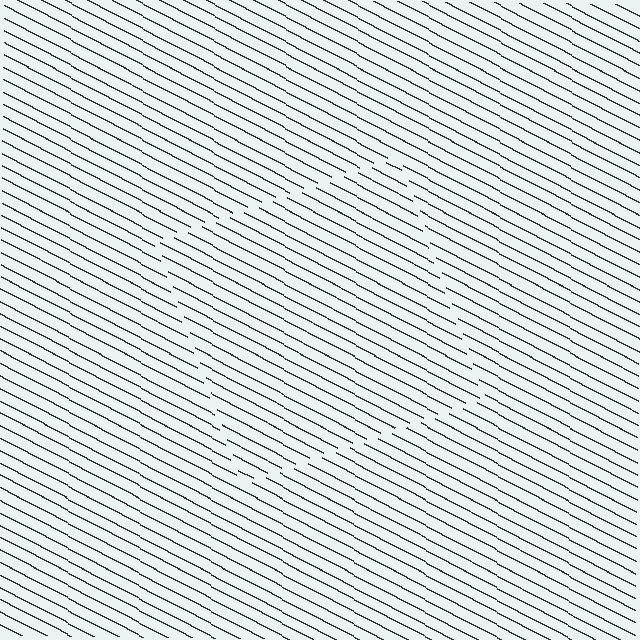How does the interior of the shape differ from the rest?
The interior of the shape contains the same grating, shifted by half a period — the contour is defined by the phase discontinuity where line-ends from the inner and outer gratings abut.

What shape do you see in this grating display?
An illusory square. The interior of the shape contains the same grating, shifted by half a period — the contour is defined by the phase discontinuity where line-ends from the inner and outer gratings abut.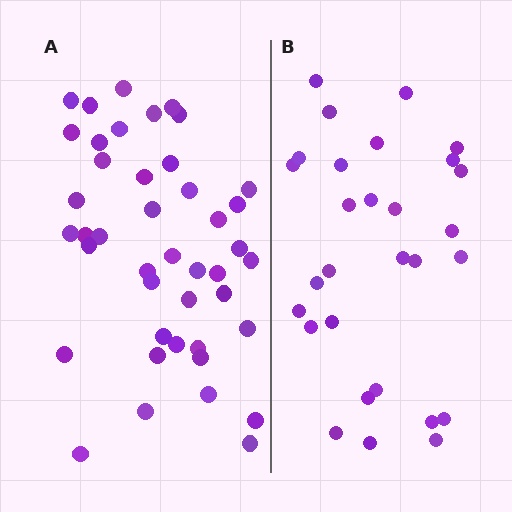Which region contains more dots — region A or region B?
Region A (the left region) has more dots.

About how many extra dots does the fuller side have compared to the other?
Region A has approximately 15 more dots than region B.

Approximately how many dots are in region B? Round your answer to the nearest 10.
About 30 dots. (The exact count is 29, which rounds to 30.)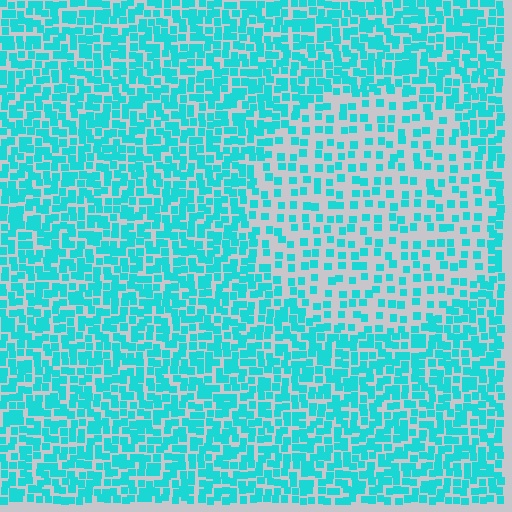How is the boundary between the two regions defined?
The boundary is defined by a change in element density (approximately 2.1x ratio). All elements are the same color, size, and shape.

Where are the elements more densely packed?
The elements are more densely packed outside the circle boundary.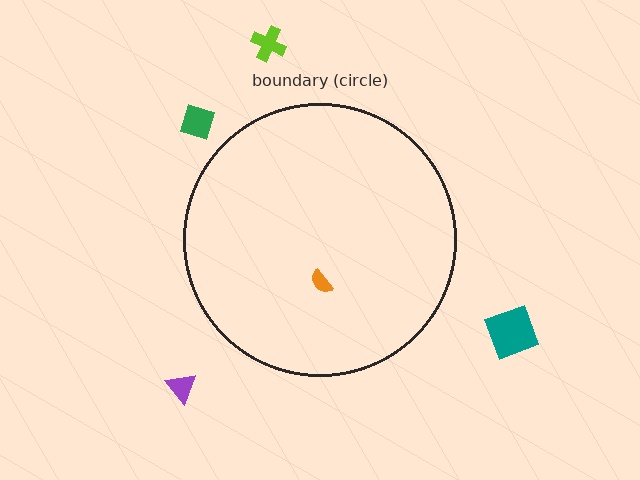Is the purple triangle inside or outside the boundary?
Outside.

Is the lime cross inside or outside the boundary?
Outside.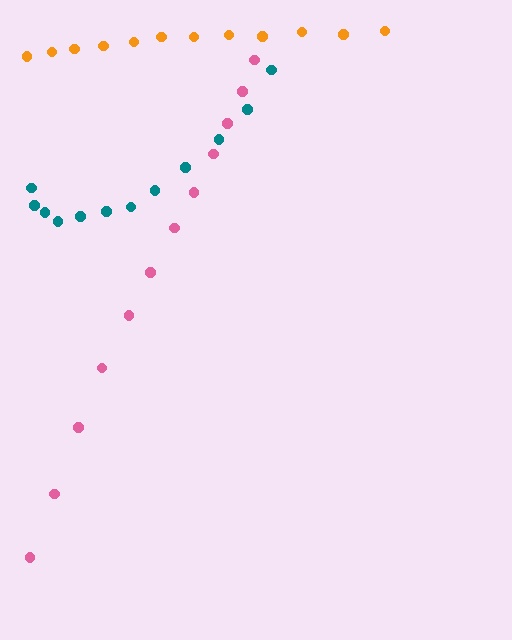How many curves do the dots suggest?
There are 3 distinct paths.